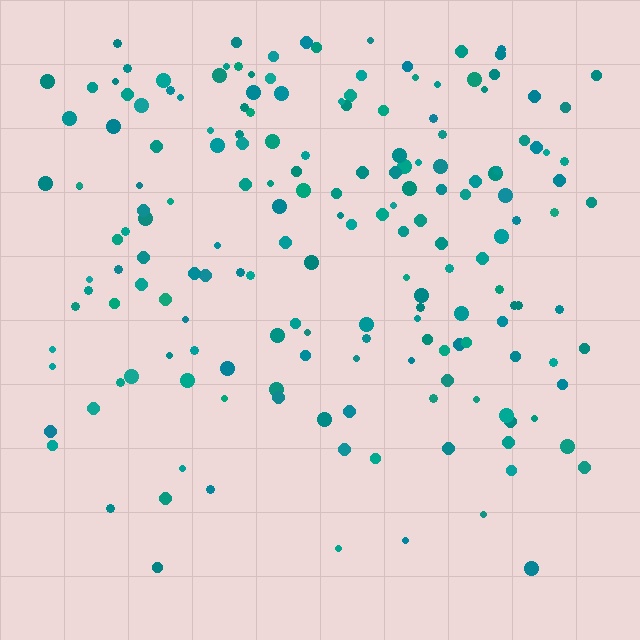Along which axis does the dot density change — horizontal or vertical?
Vertical.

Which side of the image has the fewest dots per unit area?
The bottom.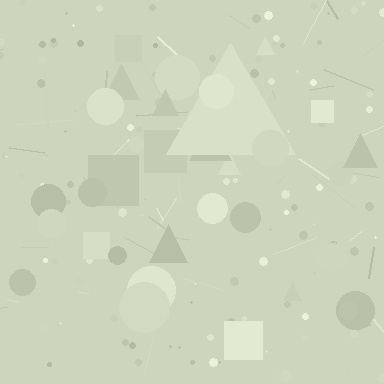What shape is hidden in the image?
A triangle is hidden in the image.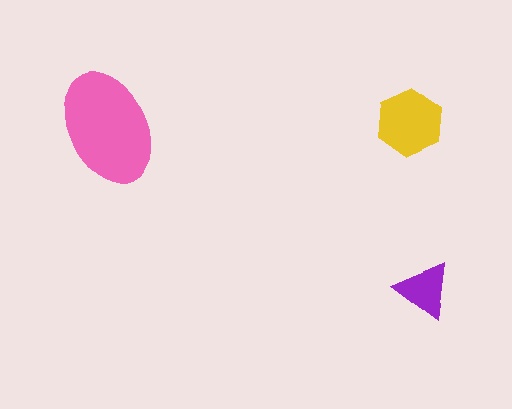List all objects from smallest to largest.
The purple triangle, the yellow hexagon, the pink ellipse.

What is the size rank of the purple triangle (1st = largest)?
3rd.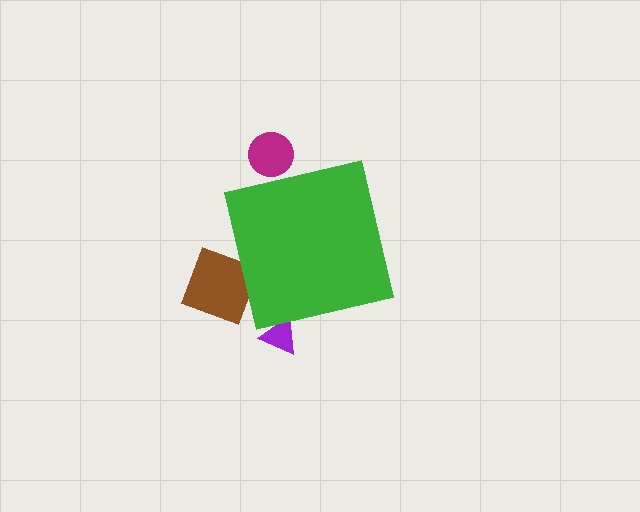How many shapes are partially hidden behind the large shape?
3 shapes are partially hidden.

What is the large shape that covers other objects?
A green square.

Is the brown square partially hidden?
Yes, the brown square is partially hidden behind the green square.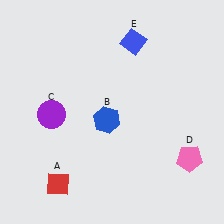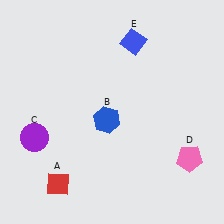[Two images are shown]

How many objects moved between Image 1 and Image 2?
1 object moved between the two images.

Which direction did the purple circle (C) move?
The purple circle (C) moved down.